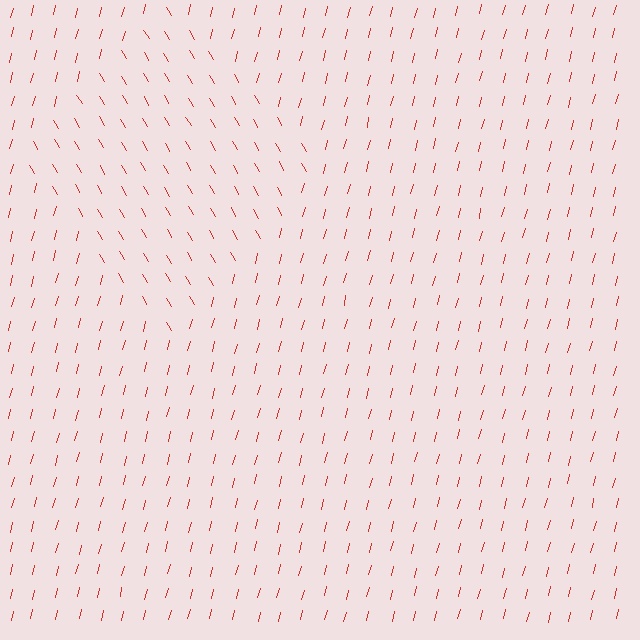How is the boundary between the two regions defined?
The boundary is defined purely by a change in line orientation (approximately 45 degrees difference). All lines are the same color and thickness.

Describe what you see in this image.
The image is filled with small red line segments. A diamond region in the image has lines oriented differently from the surrounding lines, creating a visible texture boundary.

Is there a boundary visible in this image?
Yes, there is a texture boundary formed by a change in line orientation.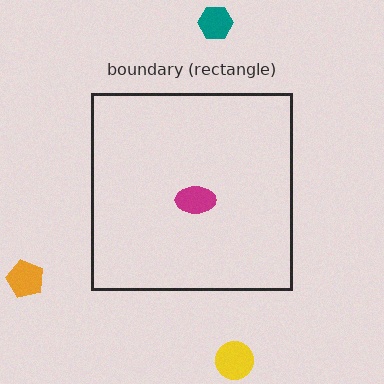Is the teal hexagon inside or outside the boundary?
Outside.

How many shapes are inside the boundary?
1 inside, 3 outside.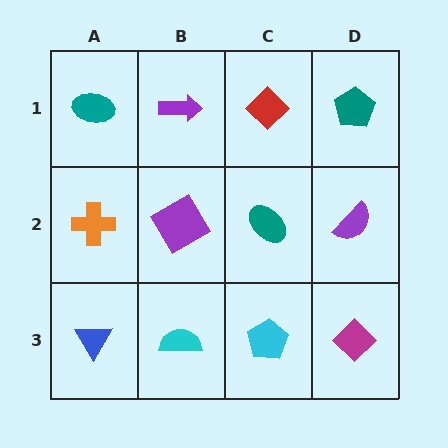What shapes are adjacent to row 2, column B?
A purple arrow (row 1, column B), a cyan semicircle (row 3, column B), an orange cross (row 2, column A), a teal ellipse (row 2, column C).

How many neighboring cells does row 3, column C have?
3.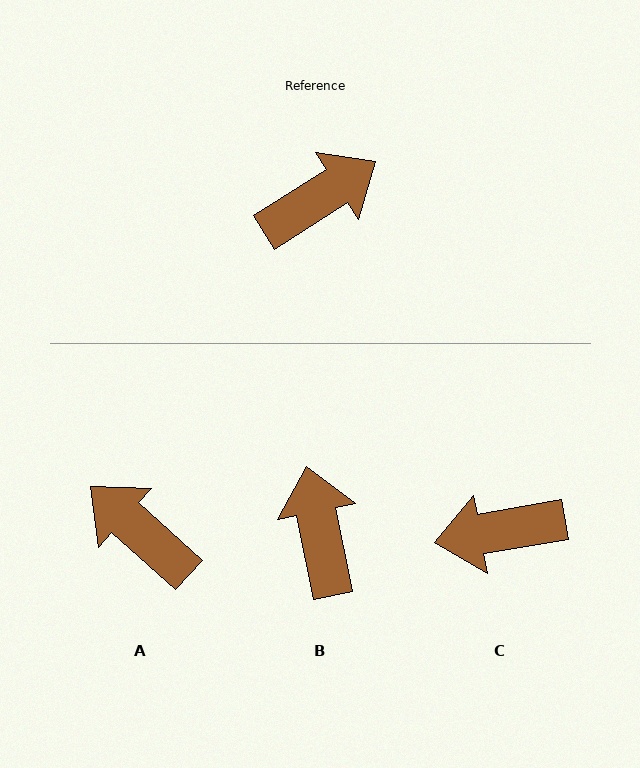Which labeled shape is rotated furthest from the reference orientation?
C, about 157 degrees away.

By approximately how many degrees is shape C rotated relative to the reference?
Approximately 157 degrees counter-clockwise.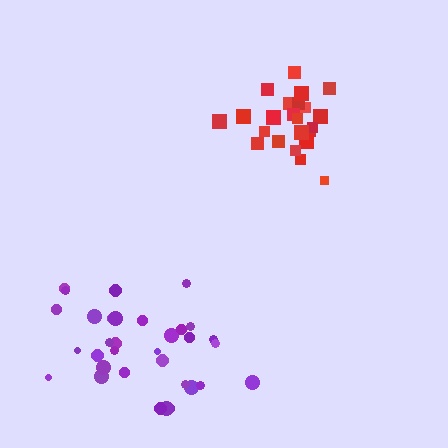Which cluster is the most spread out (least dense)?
Purple.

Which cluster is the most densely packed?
Red.